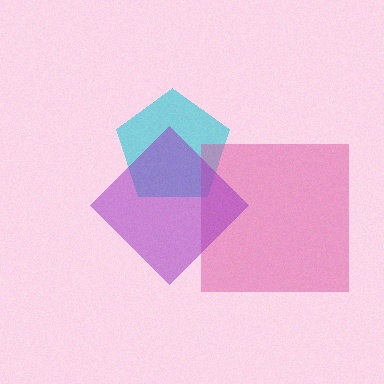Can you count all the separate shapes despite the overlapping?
Yes, there are 3 separate shapes.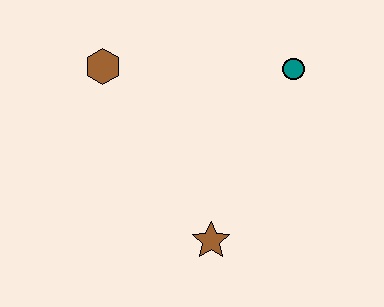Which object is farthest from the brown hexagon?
The brown star is farthest from the brown hexagon.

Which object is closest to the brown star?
The teal circle is closest to the brown star.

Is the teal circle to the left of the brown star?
No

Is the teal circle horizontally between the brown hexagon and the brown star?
No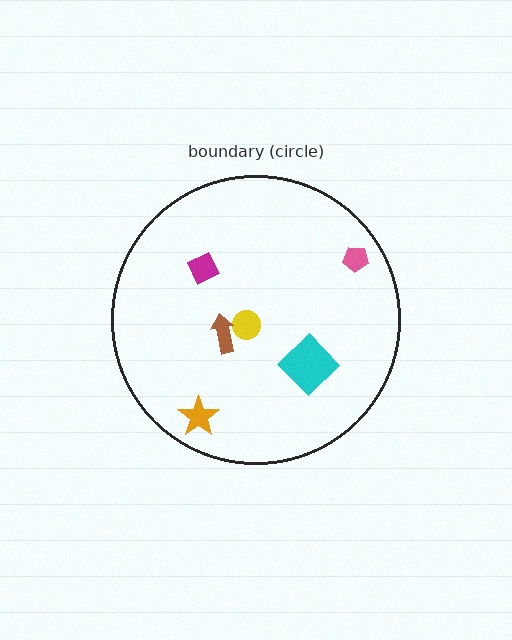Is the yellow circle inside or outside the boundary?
Inside.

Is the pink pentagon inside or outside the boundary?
Inside.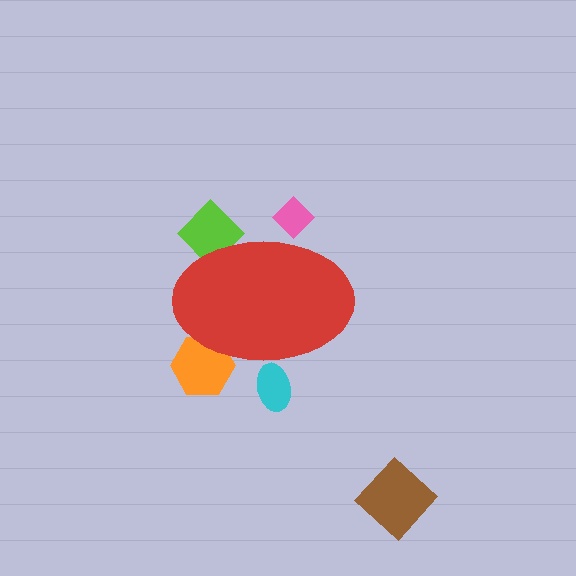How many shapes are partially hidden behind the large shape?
4 shapes are partially hidden.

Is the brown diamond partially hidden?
No, the brown diamond is fully visible.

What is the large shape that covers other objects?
A red ellipse.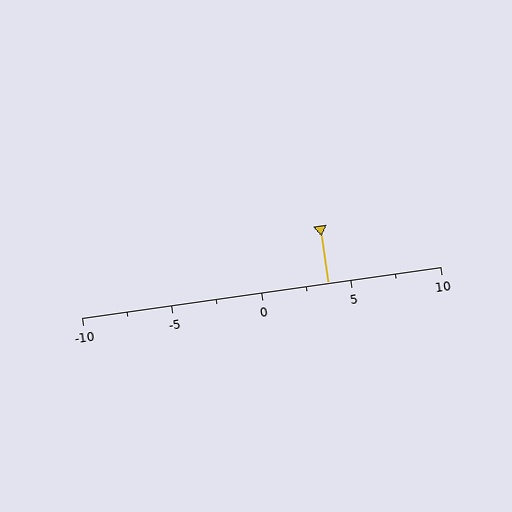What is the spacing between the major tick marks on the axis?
The major ticks are spaced 5 apart.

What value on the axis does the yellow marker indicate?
The marker indicates approximately 3.8.